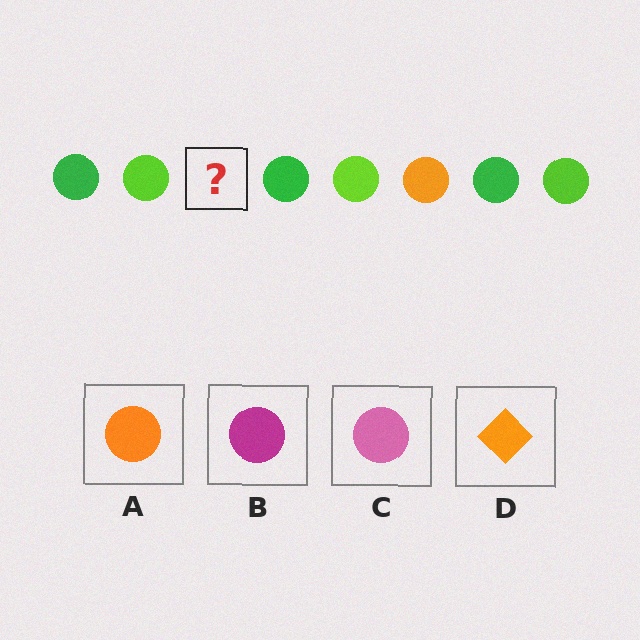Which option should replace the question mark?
Option A.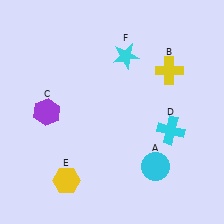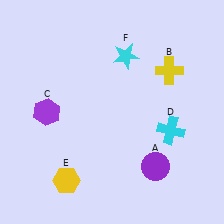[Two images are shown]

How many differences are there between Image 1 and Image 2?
There is 1 difference between the two images.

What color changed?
The circle (A) changed from cyan in Image 1 to purple in Image 2.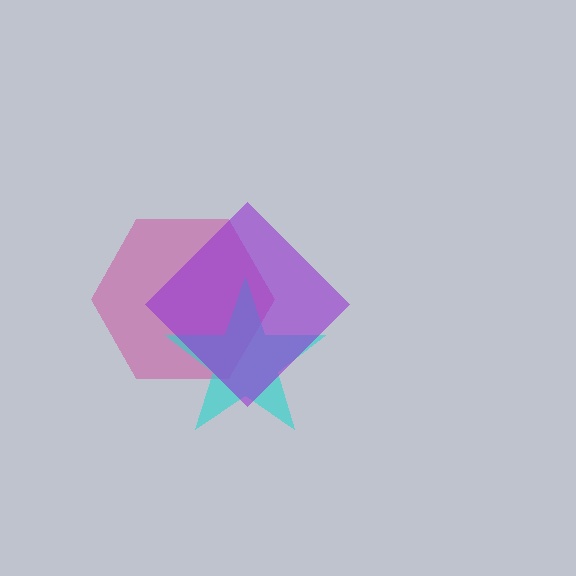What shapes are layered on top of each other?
The layered shapes are: a magenta hexagon, a cyan star, a purple diamond.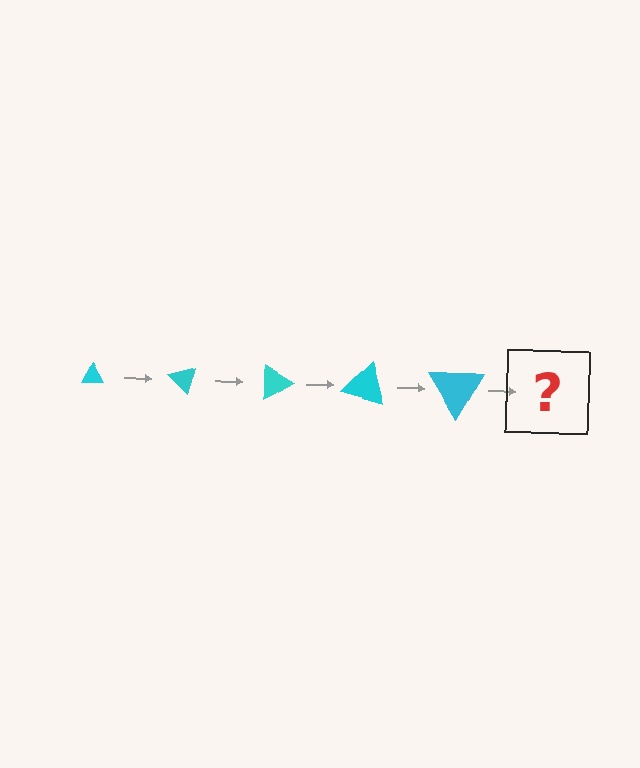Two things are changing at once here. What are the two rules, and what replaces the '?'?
The two rules are that the triangle grows larger each step and it rotates 45 degrees each step. The '?' should be a triangle, larger than the previous one and rotated 225 degrees from the start.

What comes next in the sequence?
The next element should be a triangle, larger than the previous one and rotated 225 degrees from the start.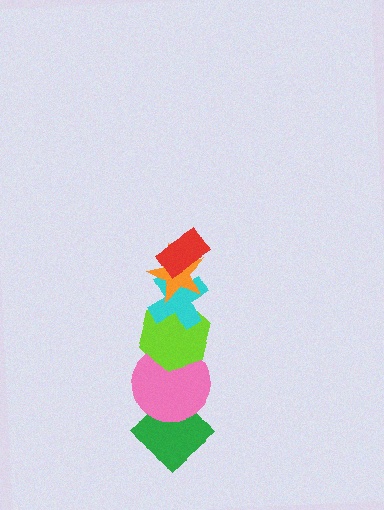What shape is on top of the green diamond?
The pink circle is on top of the green diamond.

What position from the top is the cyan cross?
The cyan cross is 3rd from the top.